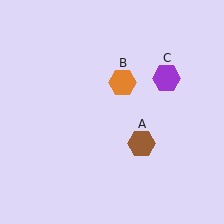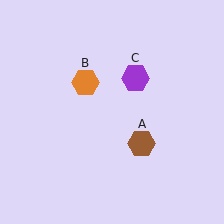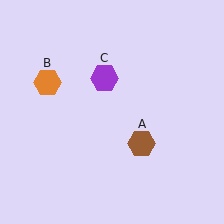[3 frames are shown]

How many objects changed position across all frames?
2 objects changed position: orange hexagon (object B), purple hexagon (object C).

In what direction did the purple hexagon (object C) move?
The purple hexagon (object C) moved left.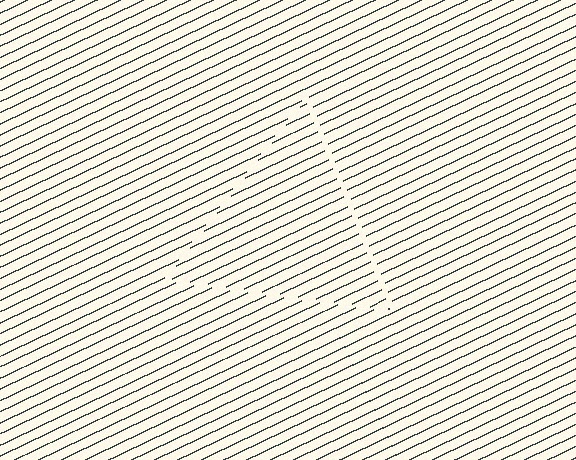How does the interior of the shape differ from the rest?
The interior of the shape contains the same grating, shifted by half a period — the contour is defined by the phase discontinuity where line-ends from the inner and outer gratings abut.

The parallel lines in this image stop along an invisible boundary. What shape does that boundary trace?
An illusory triangle. The interior of the shape contains the same grating, shifted by half a period — the contour is defined by the phase discontinuity where line-ends from the inner and outer gratings abut.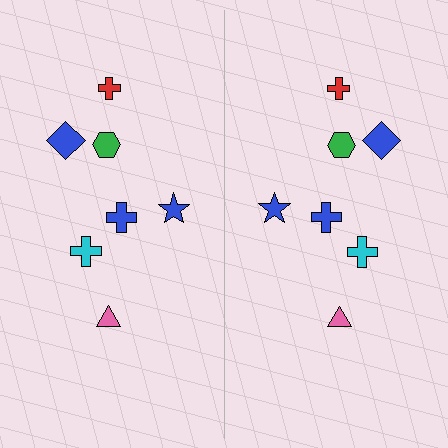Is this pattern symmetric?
Yes, this pattern has bilateral (reflection) symmetry.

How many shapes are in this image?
There are 14 shapes in this image.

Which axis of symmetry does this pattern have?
The pattern has a vertical axis of symmetry running through the center of the image.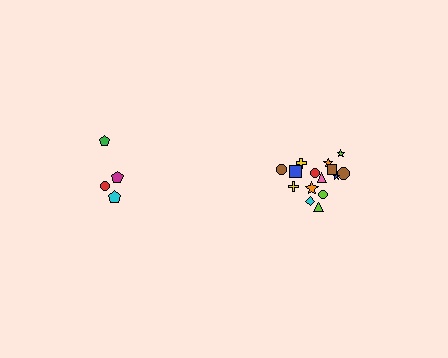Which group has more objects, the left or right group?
The right group.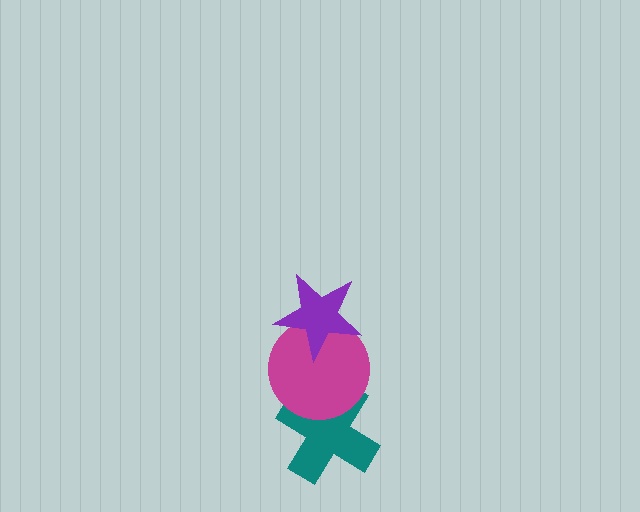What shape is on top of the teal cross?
The magenta circle is on top of the teal cross.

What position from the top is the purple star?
The purple star is 1st from the top.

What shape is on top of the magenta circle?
The purple star is on top of the magenta circle.